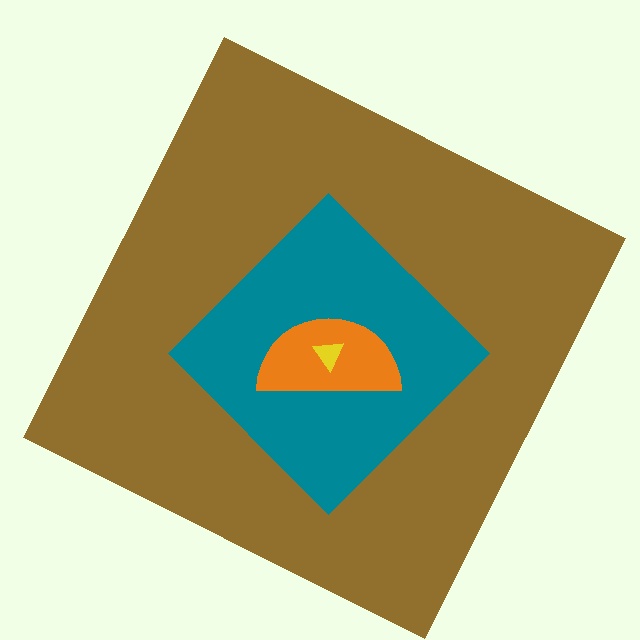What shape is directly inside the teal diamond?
The orange semicircle.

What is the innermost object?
The yellow triangle.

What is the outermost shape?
The brown square.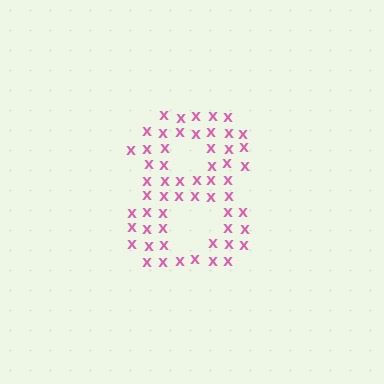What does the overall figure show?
The overall figure shows the digit 8.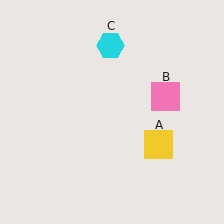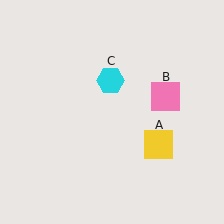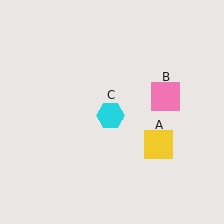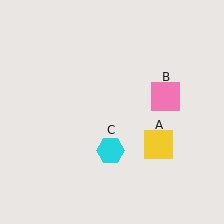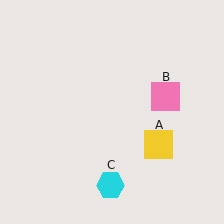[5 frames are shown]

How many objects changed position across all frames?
1 object changed position: cyan hexagon (object C).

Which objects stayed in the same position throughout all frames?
Yellow square (object A) and pink square (object B) remained stationary.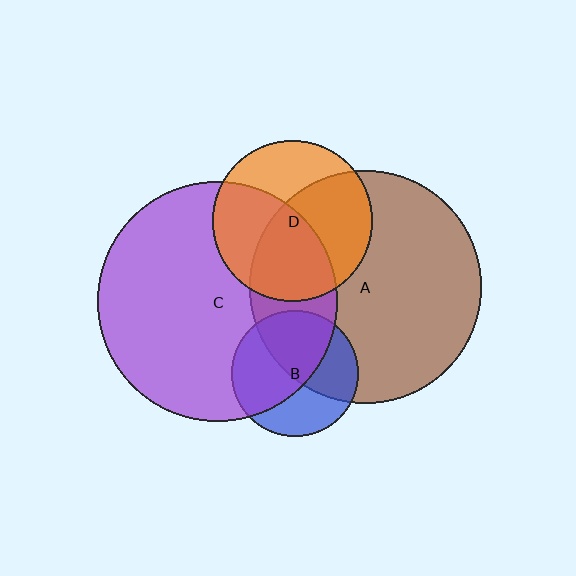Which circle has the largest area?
Circle C (purple).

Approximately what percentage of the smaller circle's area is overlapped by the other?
Approximately 50%.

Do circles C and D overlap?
Yes.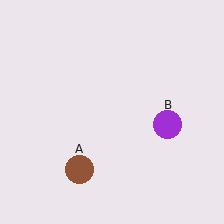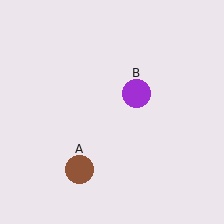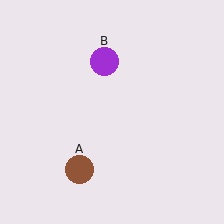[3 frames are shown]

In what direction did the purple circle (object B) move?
The purple circle (object B) moved up and to the left.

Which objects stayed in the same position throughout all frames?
Brown circle (object A) remained stationary.